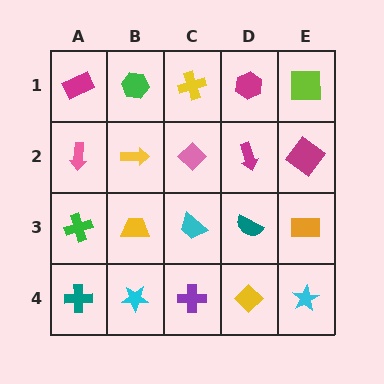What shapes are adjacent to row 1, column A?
A pink arrow (row 2, column A), a green hexagon (row 1, column B).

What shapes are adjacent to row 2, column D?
A magenta hexagon (row 1, column D), a teal semicircle (row 3, column D), a pink diamond (row 2, column C), a magenta diamond (row 2, column E).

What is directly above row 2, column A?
A magenta rectangle.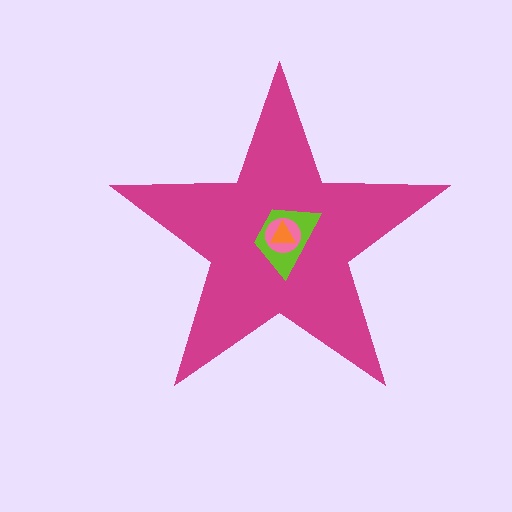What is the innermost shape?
The orange triangle.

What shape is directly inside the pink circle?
The orange triangle.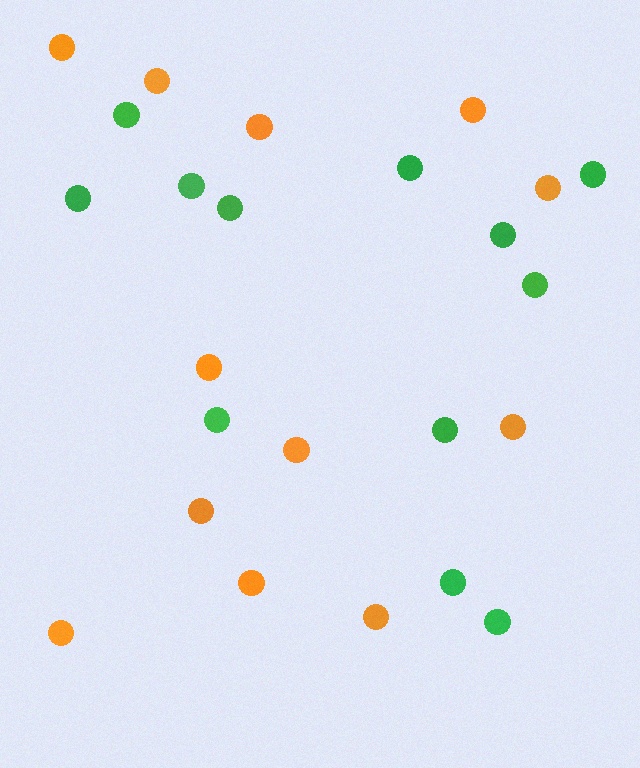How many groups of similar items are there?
There are 2 groups: one group of green circles (12) and one group of orange circles (12).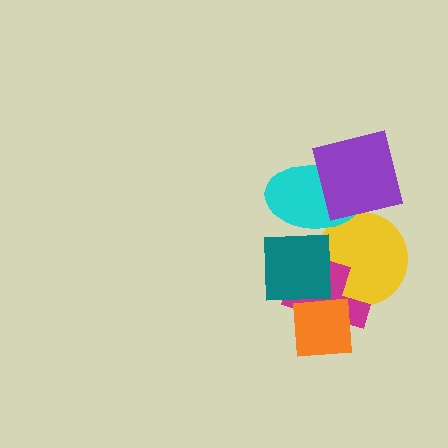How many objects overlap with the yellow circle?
4 objects overlap with the yellow circle.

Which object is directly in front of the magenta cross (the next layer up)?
The teal square is directly in front of the magenta cross.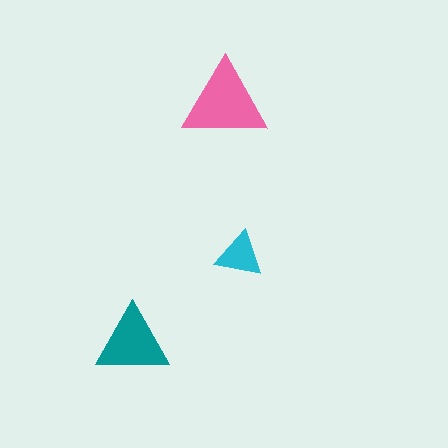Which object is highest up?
The pink triangle is topmost.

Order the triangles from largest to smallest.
the pink one, the teal one, the cyan one.